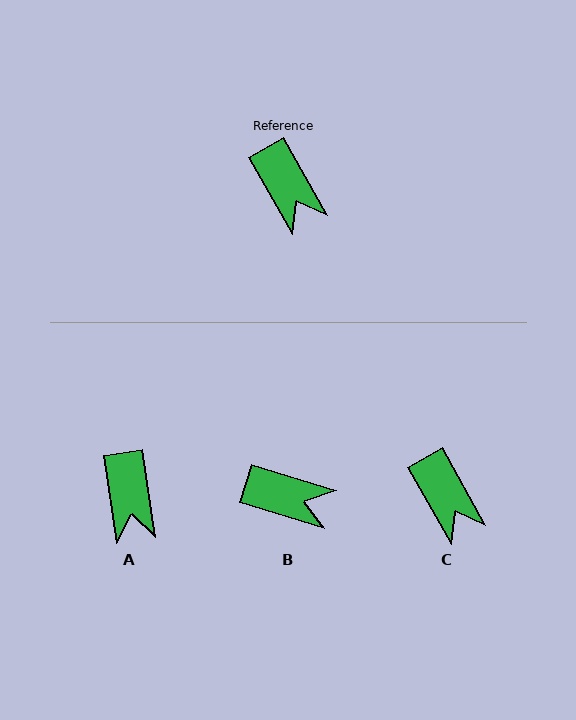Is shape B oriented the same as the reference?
No, it is off by about 43 degrees.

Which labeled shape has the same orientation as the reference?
C.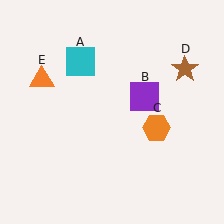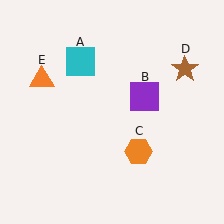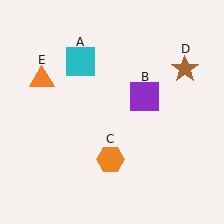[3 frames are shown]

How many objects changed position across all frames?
1 object changed position: orange hexagon (object C).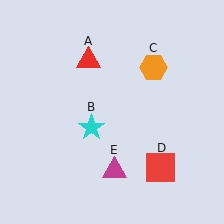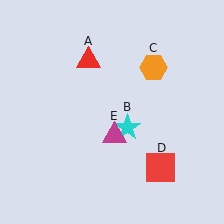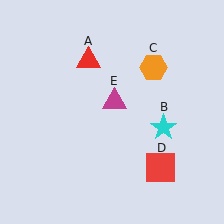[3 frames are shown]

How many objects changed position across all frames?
2 objects changed position: cyan star (object B), magenta triangle (object E).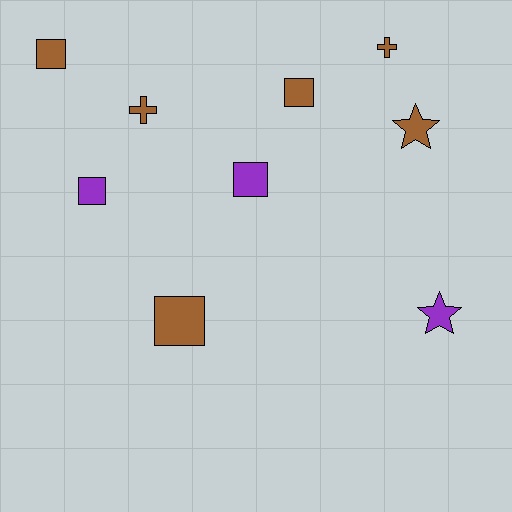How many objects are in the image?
There are 9 objects.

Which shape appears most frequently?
Square, with 5 objects.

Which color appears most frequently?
Brown, with 6 objects.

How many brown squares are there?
There are 3 brown squares.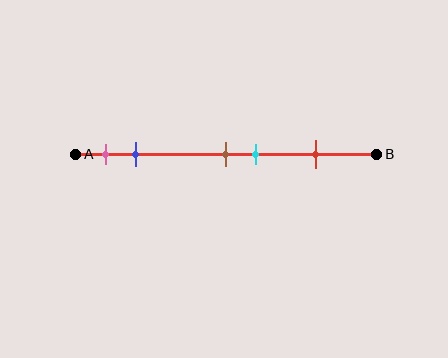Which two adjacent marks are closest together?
The brown and cyan marks are the closest adjacent pair.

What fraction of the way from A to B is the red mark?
The red mark is approximately 80% (0.8) of the way from A to B.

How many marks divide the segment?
There are 5 marks dividing the segment.